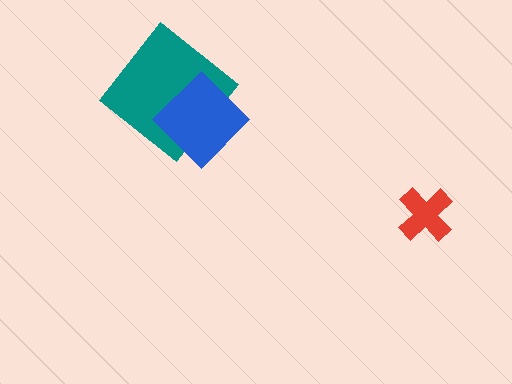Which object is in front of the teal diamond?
The blue diamond is in front of the teal diamond.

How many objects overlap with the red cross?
0 objects overlap with the red cross.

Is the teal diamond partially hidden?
Yes, it is partially covered by another shape.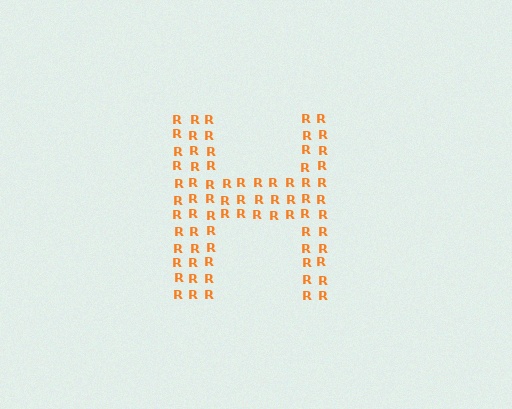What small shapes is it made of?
It is made of small letter R's.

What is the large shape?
The large shape is the letter H.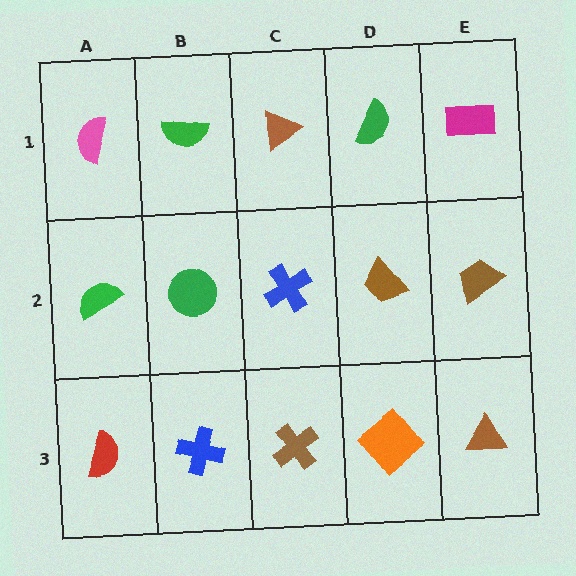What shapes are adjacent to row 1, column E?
A brown trapezoid (row 2, column E), a green semicircle (row 1, column D).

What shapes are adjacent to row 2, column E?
A magenta rectangle (row 1, column E), a brown triangle (row 3, column E), a brown trapezoid (row 2, column D).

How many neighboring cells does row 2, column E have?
3.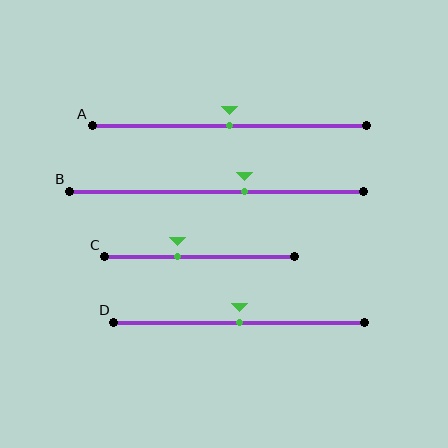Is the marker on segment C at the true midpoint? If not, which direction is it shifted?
No, the marker on segment C is shifted to the left by about 11% of the segment length.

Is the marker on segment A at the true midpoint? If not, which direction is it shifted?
Yes, the marker on segment A is at the true midpoint.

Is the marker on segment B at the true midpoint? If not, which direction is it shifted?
No, the marker on segment B is shifted to the right by about 10% of the segment length.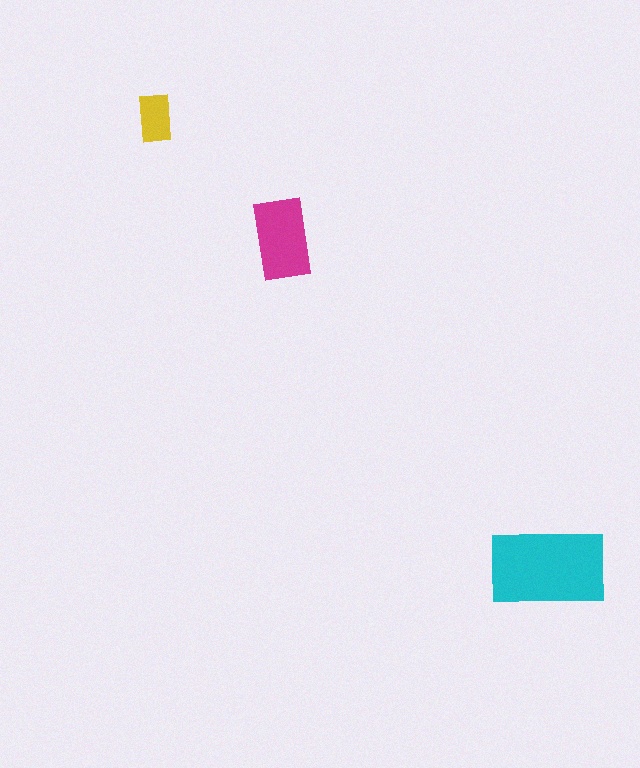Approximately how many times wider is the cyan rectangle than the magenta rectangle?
About 1.5 times wider.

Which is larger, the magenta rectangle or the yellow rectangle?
The magenta one.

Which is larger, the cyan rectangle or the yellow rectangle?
The cyan one.